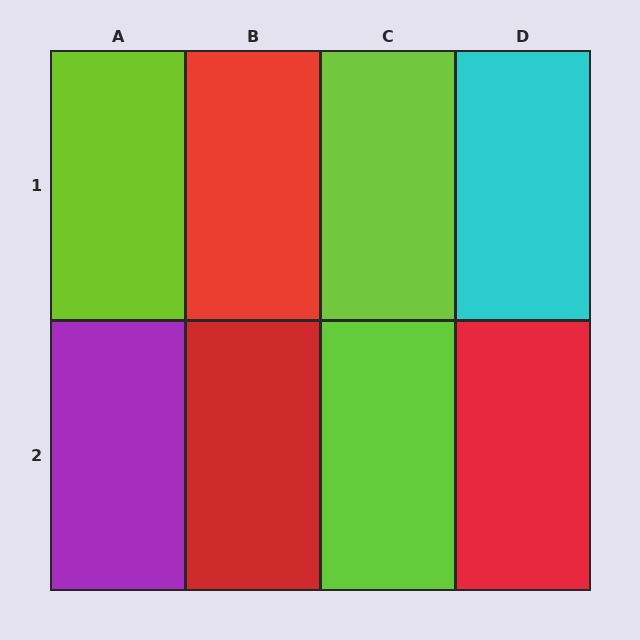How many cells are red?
3 cells are red.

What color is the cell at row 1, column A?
Lime.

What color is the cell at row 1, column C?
Lime.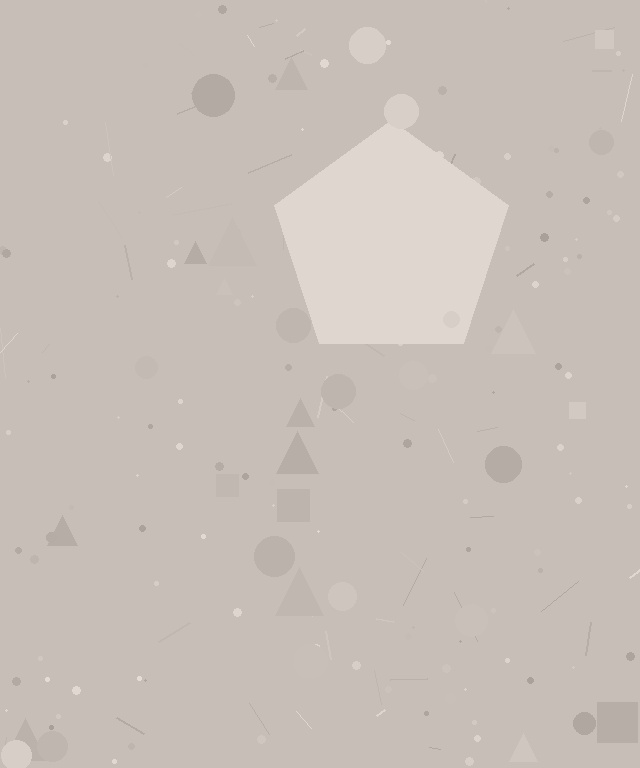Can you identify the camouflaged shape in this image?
The camouflaged shape is a pentagon.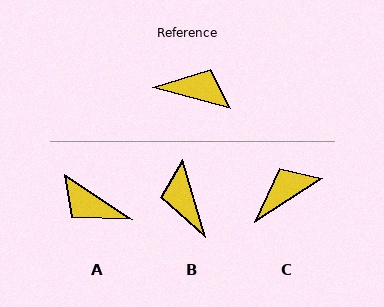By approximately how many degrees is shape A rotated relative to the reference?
Approximately 161 degrees counter-clockwise.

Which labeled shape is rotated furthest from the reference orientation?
A, about 161 degrees away.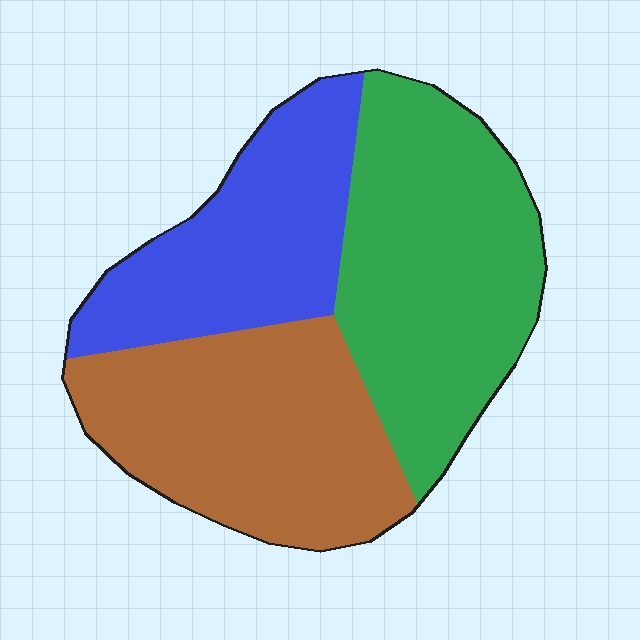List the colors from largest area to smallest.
From largest to smallest: green, brown, blue.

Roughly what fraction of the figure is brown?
Brown takes up between a third and a half of the figure.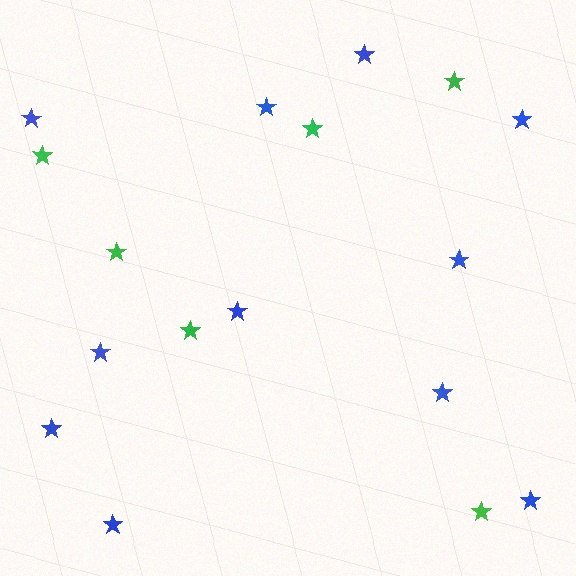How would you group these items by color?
There are 2 groups: one group of blue stars (11) and one group of green stars (6).